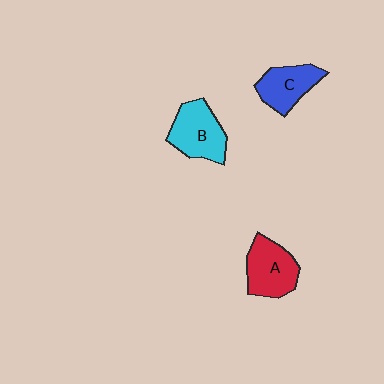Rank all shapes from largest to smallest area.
From largest to smallest: B (cyan), A (red), C (blue).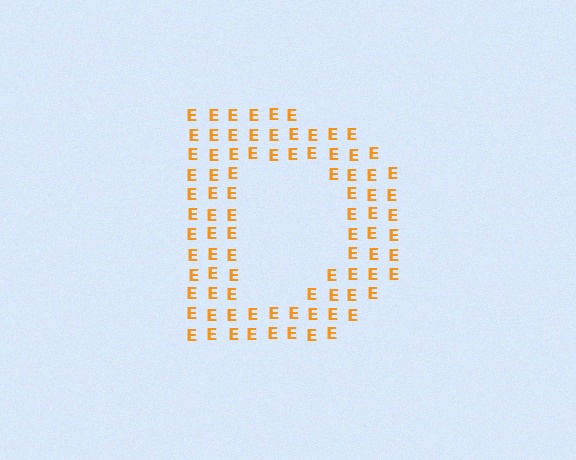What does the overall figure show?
The overall figure shows the letter D.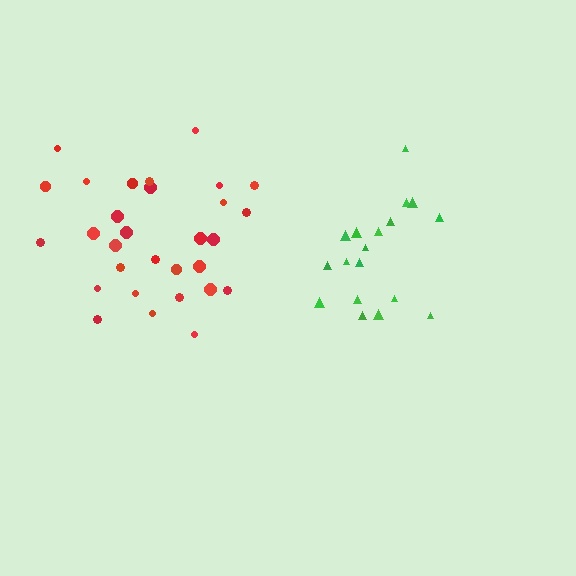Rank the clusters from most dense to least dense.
red, green.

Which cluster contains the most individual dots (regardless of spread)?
Red (30).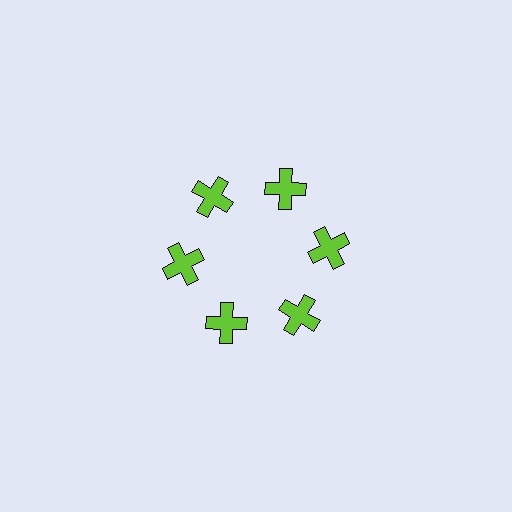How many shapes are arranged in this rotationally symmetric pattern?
There are 6 shapes, arranged in 6 groups of 1.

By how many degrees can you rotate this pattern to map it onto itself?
The pattern maps onto itself every 60 degrees of rotation.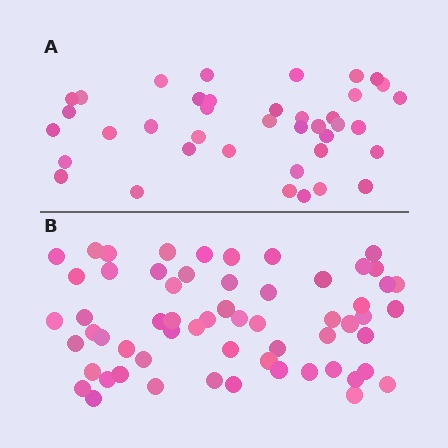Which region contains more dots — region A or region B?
Region B (the bottom region) has more dots.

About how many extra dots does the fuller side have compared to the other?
Region B has approximately 20 more dots than region A.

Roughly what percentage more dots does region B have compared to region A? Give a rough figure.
About 55% more.